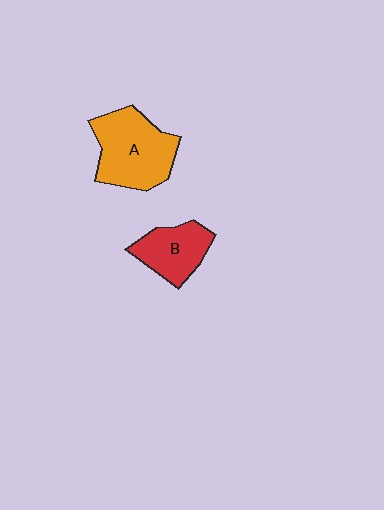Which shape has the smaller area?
Shape B (red).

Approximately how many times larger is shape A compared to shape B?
Approximately 1.6 times.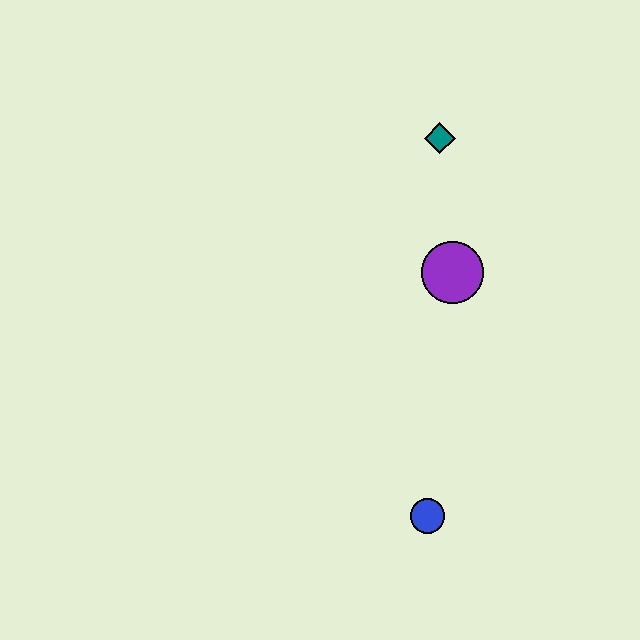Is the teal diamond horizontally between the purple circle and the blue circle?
Yes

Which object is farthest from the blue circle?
The teal diamond is farthest from the blue circle.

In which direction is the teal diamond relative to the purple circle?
The teal diamond is above the purple circle.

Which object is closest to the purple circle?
The teal diamond is closest to the purple circle.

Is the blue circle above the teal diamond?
No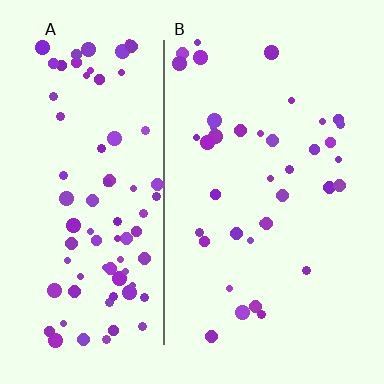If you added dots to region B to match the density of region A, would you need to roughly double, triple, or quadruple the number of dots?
Approximately double.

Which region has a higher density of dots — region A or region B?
A (the left).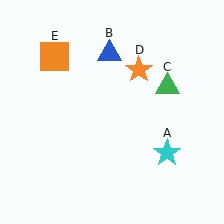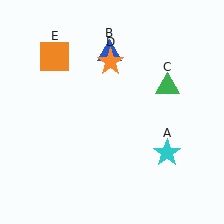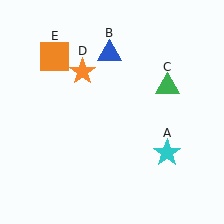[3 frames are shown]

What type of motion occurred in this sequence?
The orange star (object D) rotated counterclockwise around the center of the scene.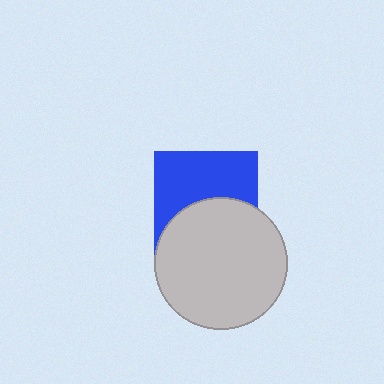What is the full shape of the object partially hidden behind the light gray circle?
The partially hidden object is a blue square.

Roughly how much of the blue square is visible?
About half of it is visible (roughly 54%).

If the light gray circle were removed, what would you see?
You would see the complete blue square.